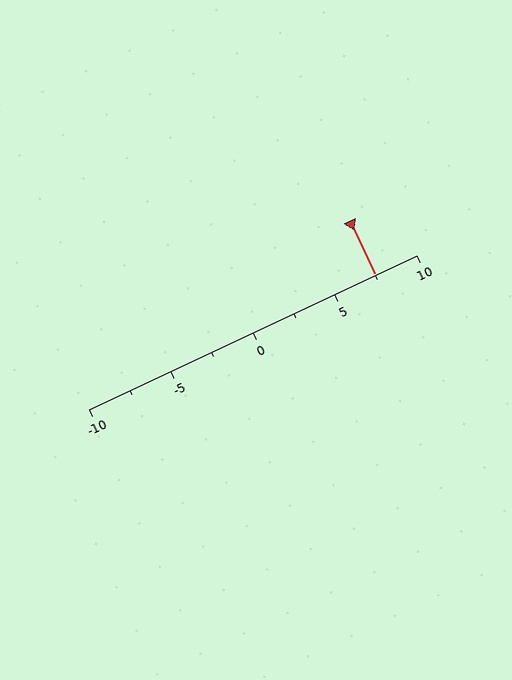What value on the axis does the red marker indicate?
The marker indicates approximately 7.5.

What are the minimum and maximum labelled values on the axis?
The axis runs from -10 to 10.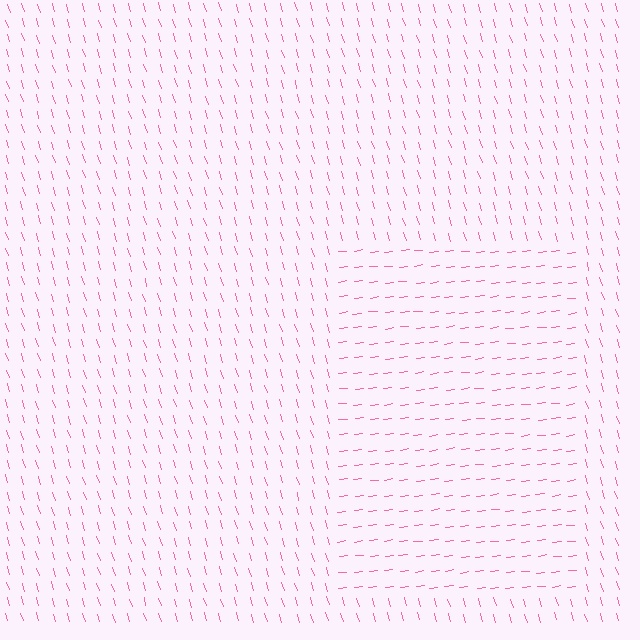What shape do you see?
I see a rectangle.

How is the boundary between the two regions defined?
The boundary is defined purely by a change in line orientation (approximately 80 degrees difference). All lines are the same color and thickness.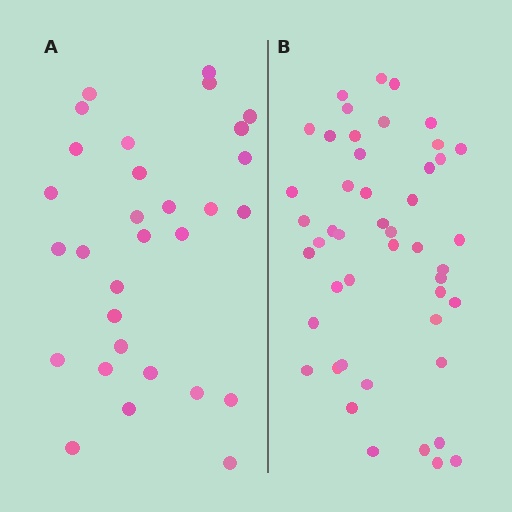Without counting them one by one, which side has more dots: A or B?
Region B (the right region) has more dots.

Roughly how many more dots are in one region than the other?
Region B has approximately 15 more dots than region A.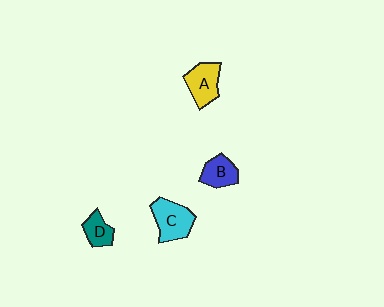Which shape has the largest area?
Shape C (cyan).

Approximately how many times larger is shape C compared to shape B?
Approximately 1.4 times.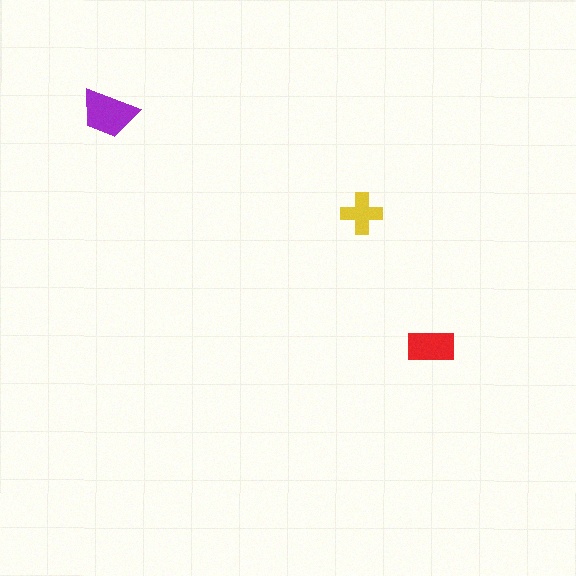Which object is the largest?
The purple trapezoid.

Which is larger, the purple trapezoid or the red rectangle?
The purple trapezoid.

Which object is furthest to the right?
The red rectangle is rightmost.